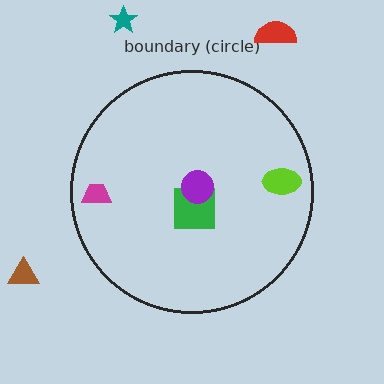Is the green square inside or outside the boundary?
Inside.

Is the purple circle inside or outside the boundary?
Inside.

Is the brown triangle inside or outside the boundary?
Outside.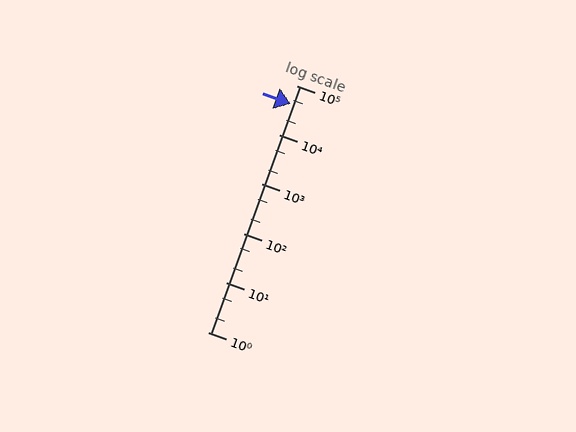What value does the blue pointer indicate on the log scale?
The pointer indicates approximately 42000.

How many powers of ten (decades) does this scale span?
The scale spans 5 decades, from 1 to 100000.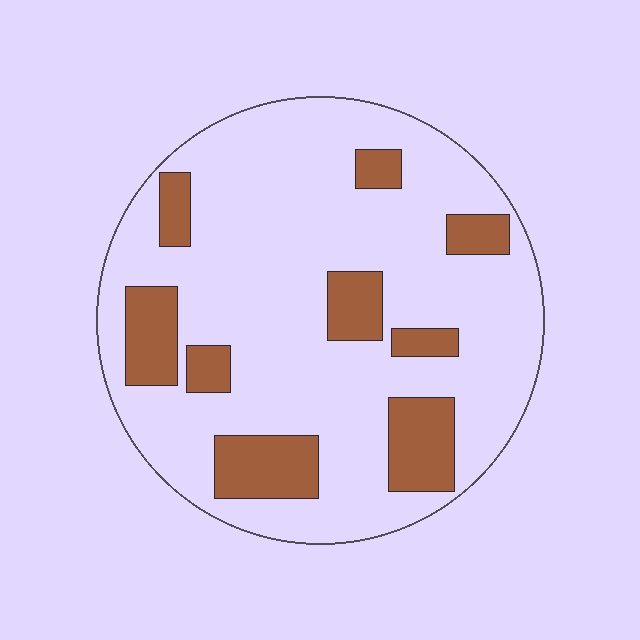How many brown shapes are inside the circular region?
9.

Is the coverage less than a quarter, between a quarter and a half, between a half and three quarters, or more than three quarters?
Less than a quarter.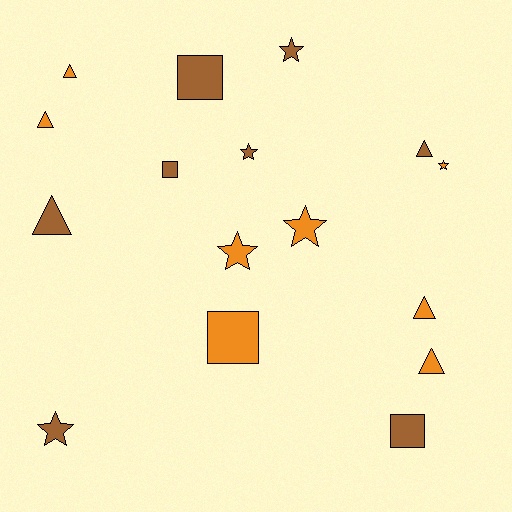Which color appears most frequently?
Orange, with 8 objects.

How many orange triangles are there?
There are 4 orange triangles.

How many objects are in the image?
There are 16 objects.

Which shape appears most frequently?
Star, with 6 objects.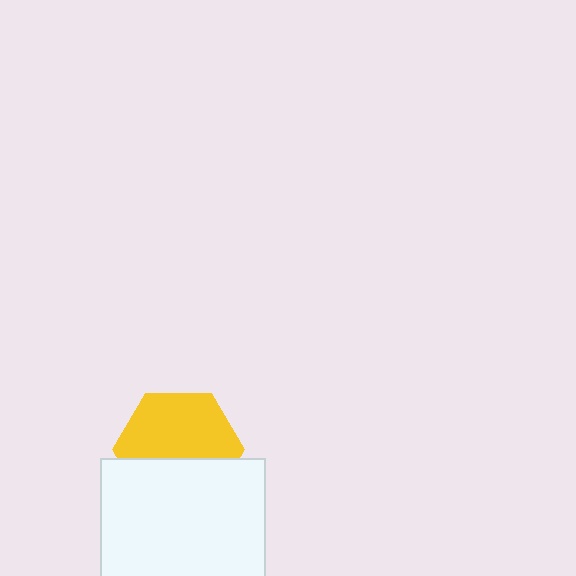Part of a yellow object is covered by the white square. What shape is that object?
It is a hexagon.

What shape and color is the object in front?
The object in front is a white square.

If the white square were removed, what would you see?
You would see the complete yellow hexagon.